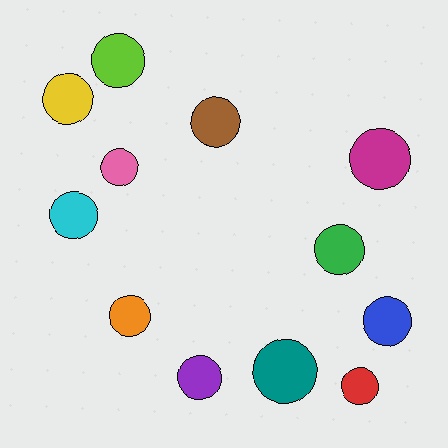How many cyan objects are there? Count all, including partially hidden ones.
There is 1 cyan object.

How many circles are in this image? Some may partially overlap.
There are 12 circles.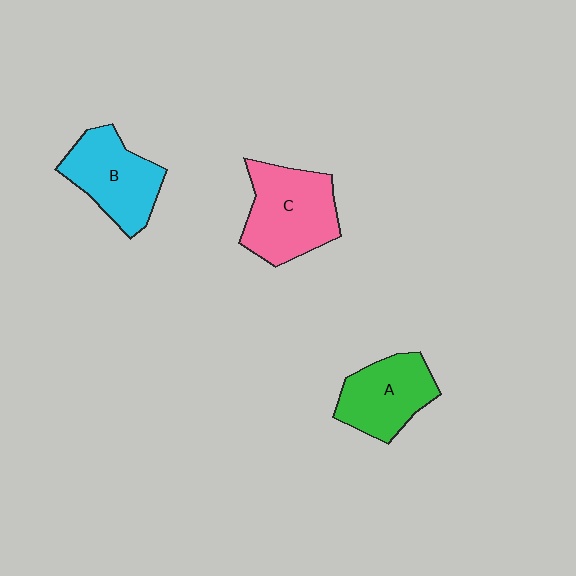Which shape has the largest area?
Shape C (pink).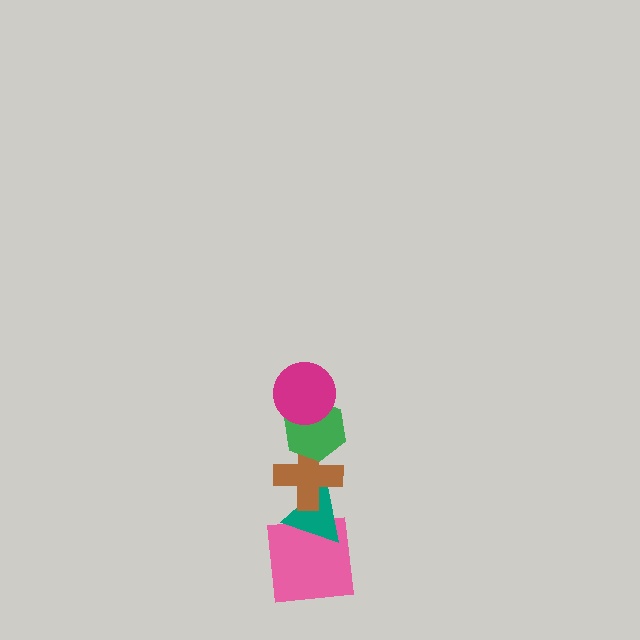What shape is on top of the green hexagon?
The magenta circle is on top of the green hexagon.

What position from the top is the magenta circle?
The magenta circle is 1st from the top.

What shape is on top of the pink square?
The teal triangle is on top of the pink square.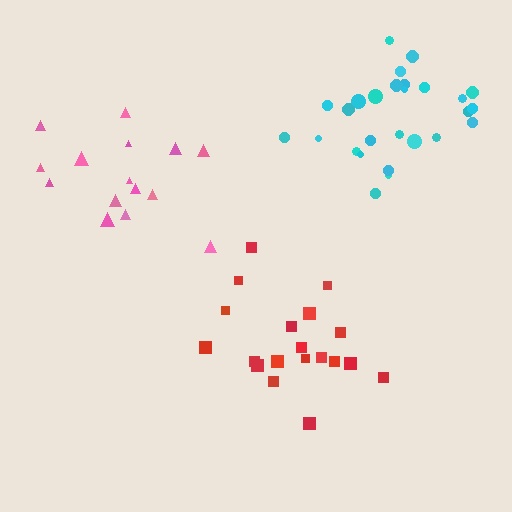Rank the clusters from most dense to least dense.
cyan, red, pink.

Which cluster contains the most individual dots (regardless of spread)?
Cyan (27).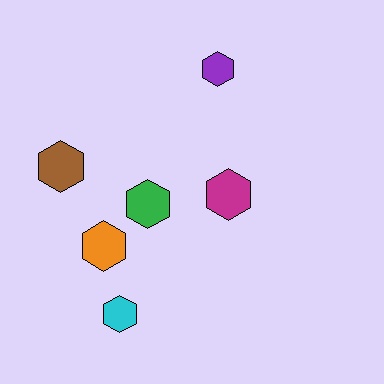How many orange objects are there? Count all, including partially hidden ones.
There is 1 orange object.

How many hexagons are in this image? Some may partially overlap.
There are 6 hexagons.